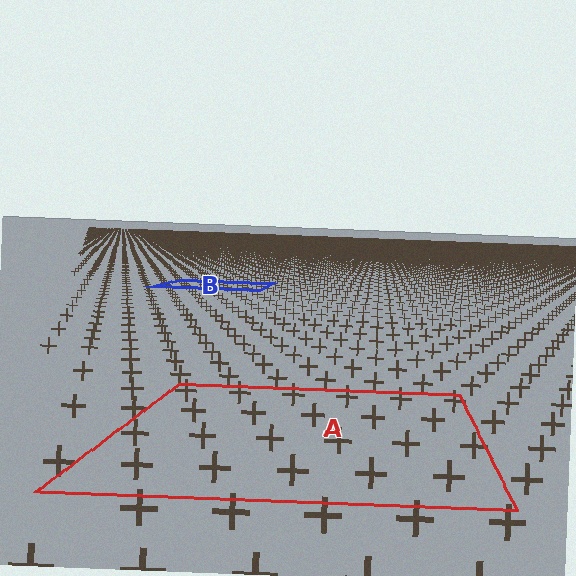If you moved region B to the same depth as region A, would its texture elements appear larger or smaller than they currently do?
They would appear larger. At a closer depth, the same texture elements are projected at a bigger on-screen size.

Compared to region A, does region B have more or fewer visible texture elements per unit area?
Region B has more texture elements per unit area — they are packed more densely because it is farther away.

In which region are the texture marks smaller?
The texture marks are smaller in region B, because it is farther away.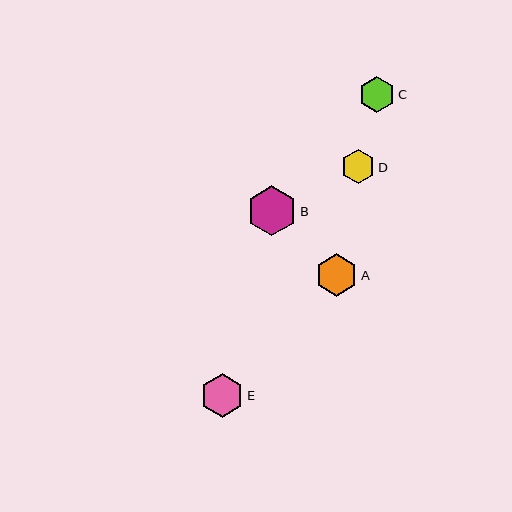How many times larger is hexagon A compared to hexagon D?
Hexagon A is approximately 1.2 times the size of hexagon D.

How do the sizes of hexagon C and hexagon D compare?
Hexagon C and hexagon D are approximately the same size.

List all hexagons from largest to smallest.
From largest to smallest: B, E, A, C, D.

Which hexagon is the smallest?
Hexagon D is the smallest with a size of approximately 34 pixels.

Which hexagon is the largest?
Hexagon B is the largest with a size of approximately 50 pixels.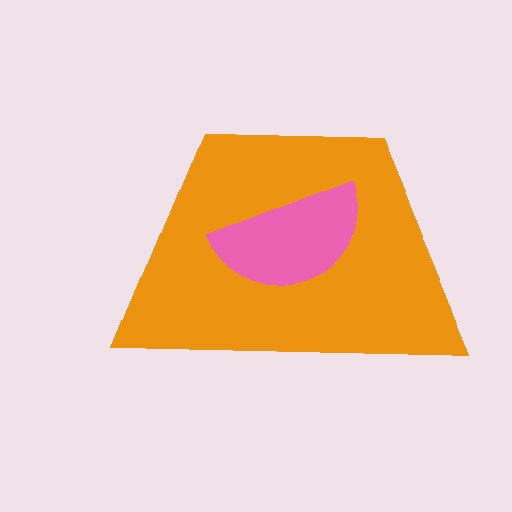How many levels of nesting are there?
2.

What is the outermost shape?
The orange trapezoid.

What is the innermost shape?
The pink semicircle.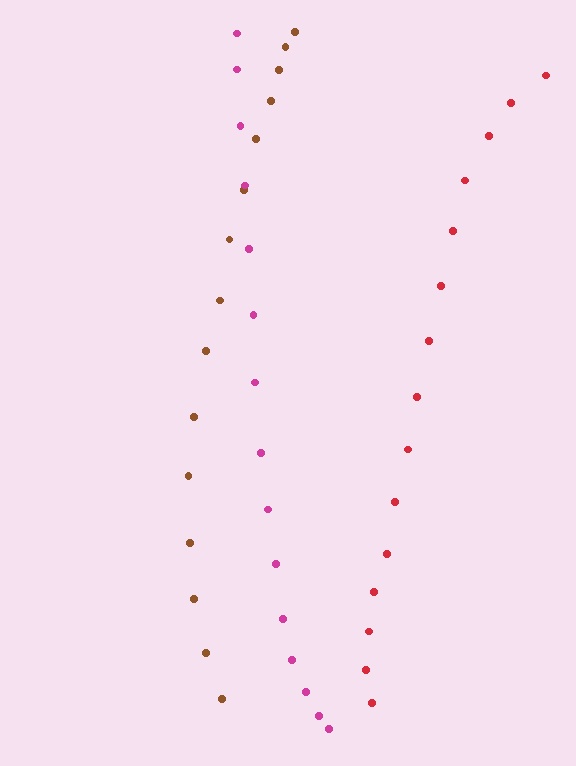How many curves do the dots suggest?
There are 3 distinct paths.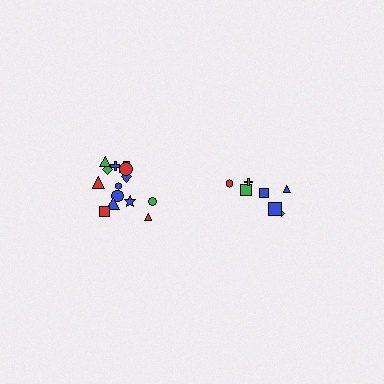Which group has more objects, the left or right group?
The left group.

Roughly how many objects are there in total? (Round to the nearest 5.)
Roughly 20 objects in total.